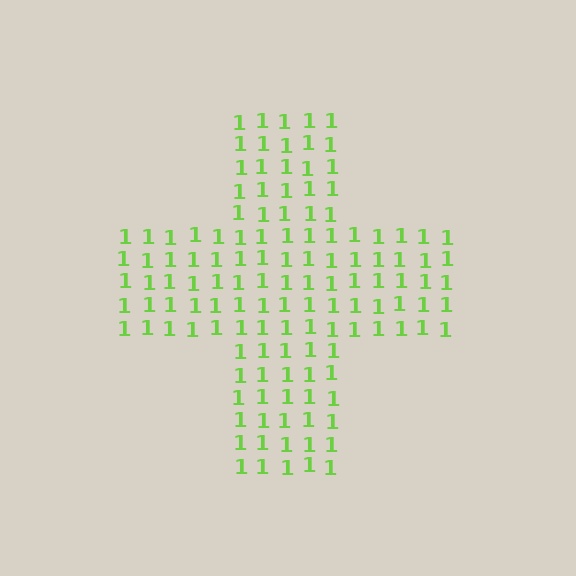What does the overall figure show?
The overall figure shows a cross.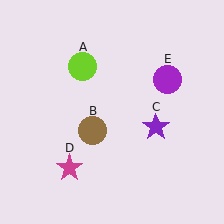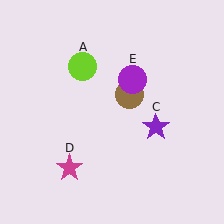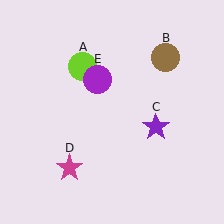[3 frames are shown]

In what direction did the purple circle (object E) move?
The purple circle (object E) moved left.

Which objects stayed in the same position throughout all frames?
Lime circle (object A) and purple star (object C) and magenta star (object D) remained stationary.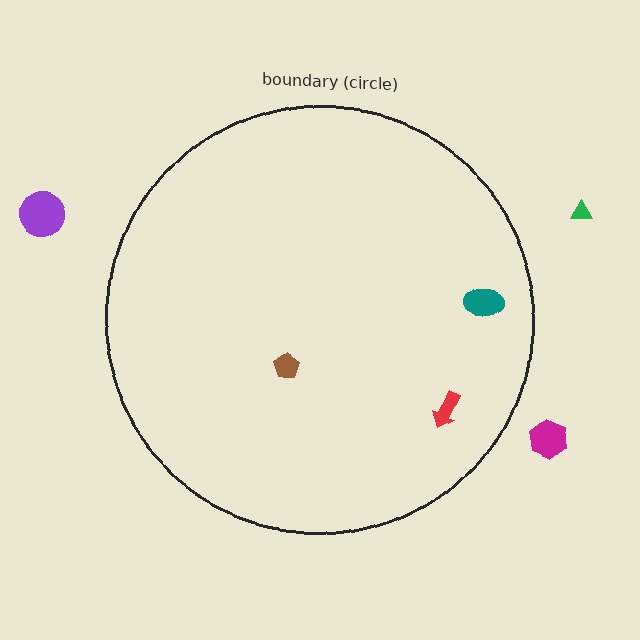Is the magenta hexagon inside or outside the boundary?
Outside.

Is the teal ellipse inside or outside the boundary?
Inside.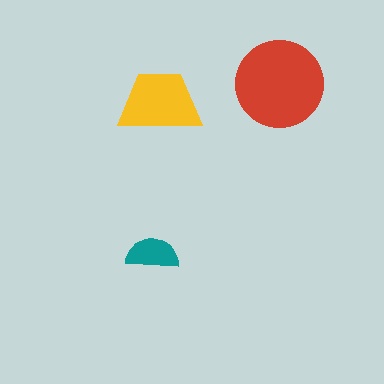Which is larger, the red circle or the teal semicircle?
The red circle.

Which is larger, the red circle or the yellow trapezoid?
The red circle.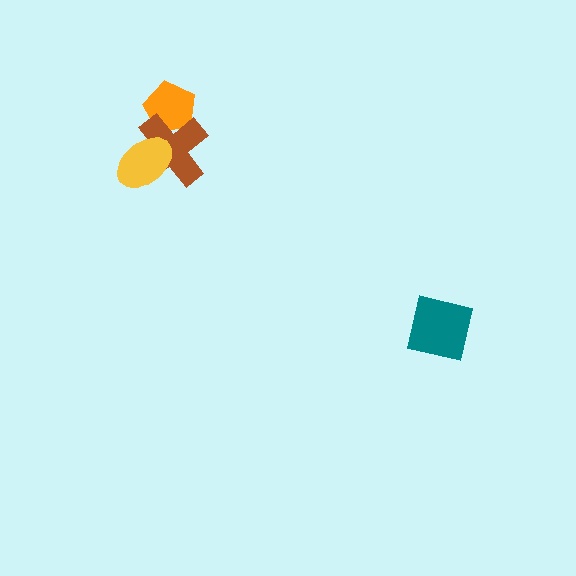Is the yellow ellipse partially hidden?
No, no other shape covers it.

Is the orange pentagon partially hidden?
Yes, it is partially covered by another shape.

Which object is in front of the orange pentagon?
The brown cross is in front of the orange pentagon.